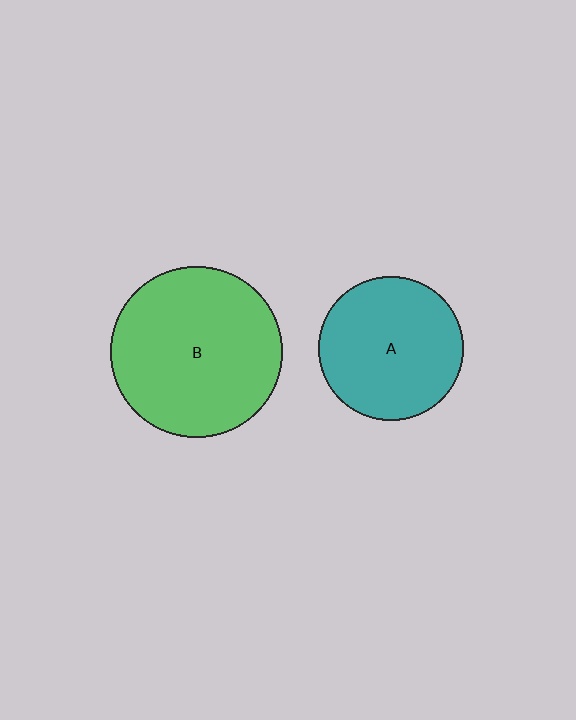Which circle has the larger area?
Circle B (green).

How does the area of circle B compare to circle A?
Approximately 1.4 times.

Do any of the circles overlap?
No, none of the circles overlap.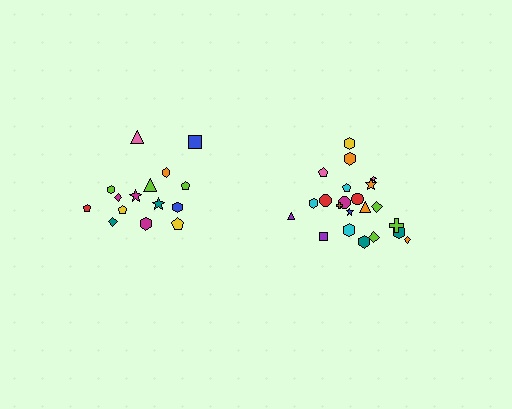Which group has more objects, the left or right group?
The right group.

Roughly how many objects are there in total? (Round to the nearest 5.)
Roughly 35 objects in total.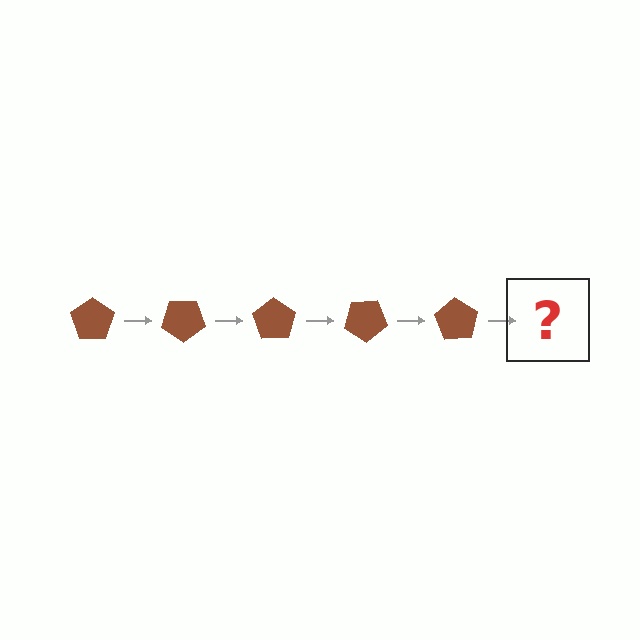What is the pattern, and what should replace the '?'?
The pattern is that the pentagon rotates 35 degrees each step. The '?' should be a brown pentagon rotated 175 degrees.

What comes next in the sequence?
The next element should be a brown pentagon rotated 175 degrees.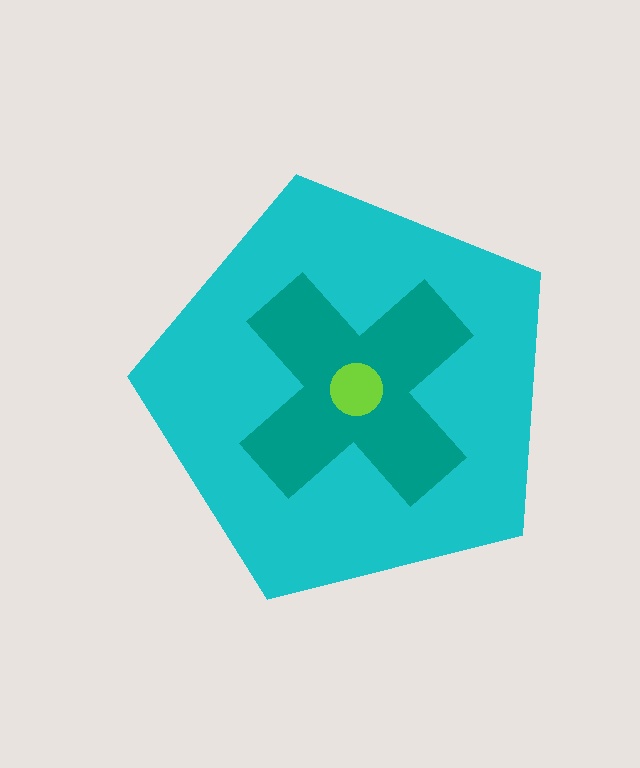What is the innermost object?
The lime circle.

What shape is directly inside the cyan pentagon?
The teal cross.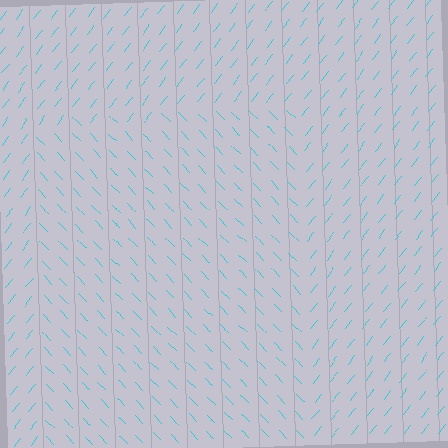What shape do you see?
I see a rectangle.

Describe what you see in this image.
The image is filled with small cyan line segments. A rectangle region in the image has lines oriented differently from the surrounding lines, creating a visible texture boundary.